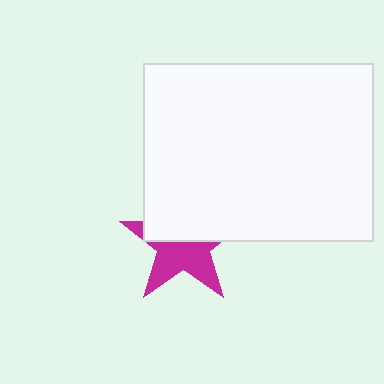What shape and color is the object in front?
The object in front is a white rectangle.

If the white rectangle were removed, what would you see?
You would see the complete magenta star.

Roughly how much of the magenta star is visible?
About half of it is visible (roughly 52%).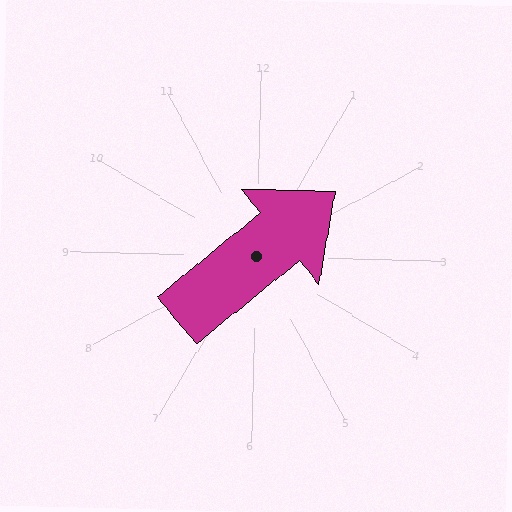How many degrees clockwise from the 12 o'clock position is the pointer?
Approximately 49 degrees.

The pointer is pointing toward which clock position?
Roughly 2 o'clock.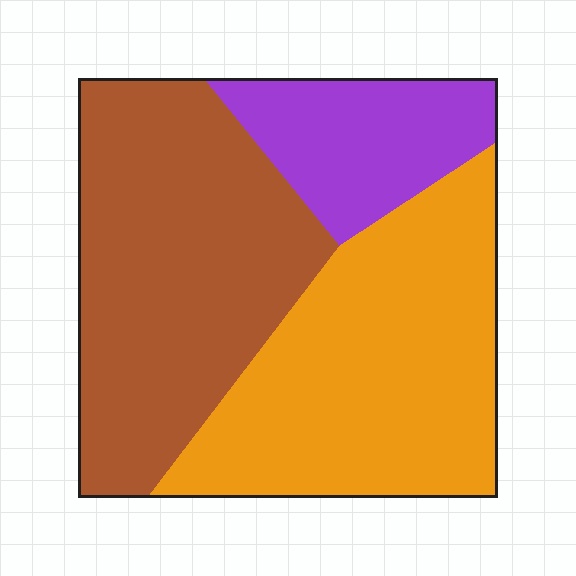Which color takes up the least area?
Purple, at roughly 15%.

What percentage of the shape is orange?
Orange takes up about two fifths (2/5) of the shape.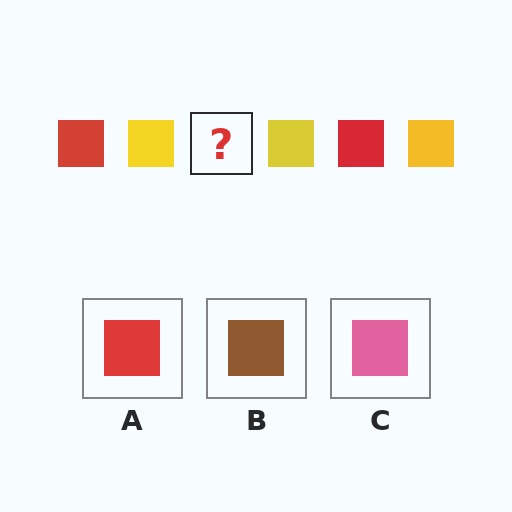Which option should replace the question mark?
Option A.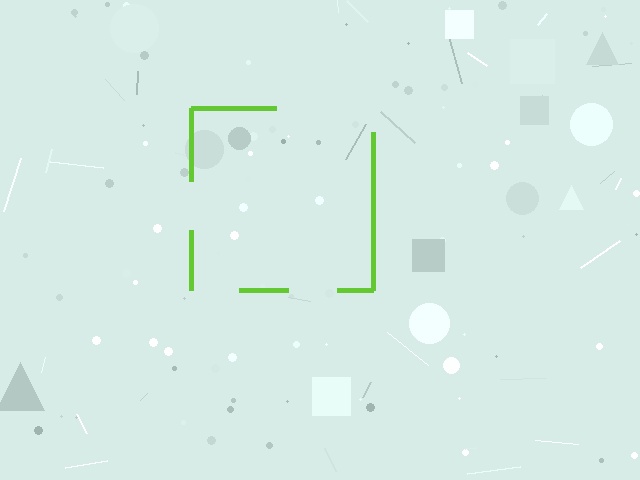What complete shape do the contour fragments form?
The contour fragments form a square.